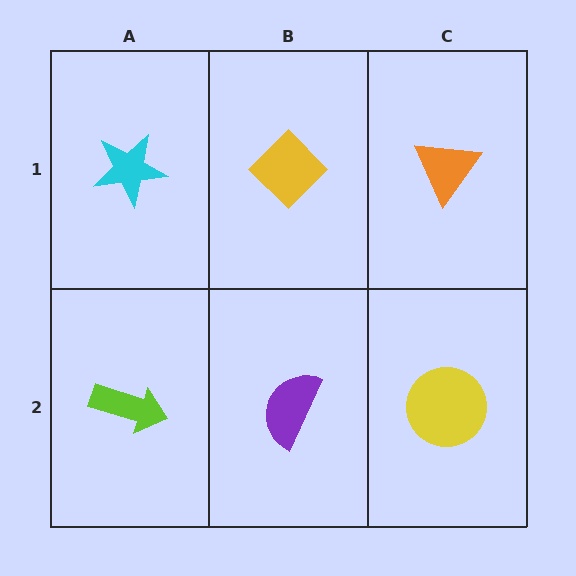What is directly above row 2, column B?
A yellow diamond.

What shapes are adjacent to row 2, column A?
A cyan star (row 1, column A), a purple semicircle (row 2, column B).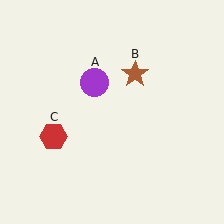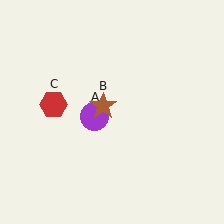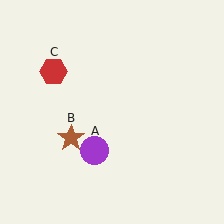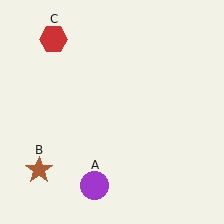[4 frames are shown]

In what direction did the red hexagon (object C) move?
The red hexagon (object C) moved up.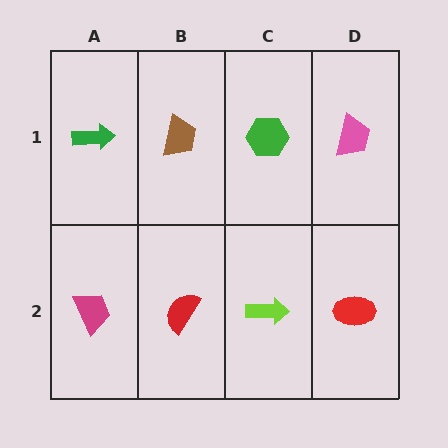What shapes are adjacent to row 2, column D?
A pink trapezoid (row 1, column D), a lime arrow (row 2, column C).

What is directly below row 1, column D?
A red ellipse.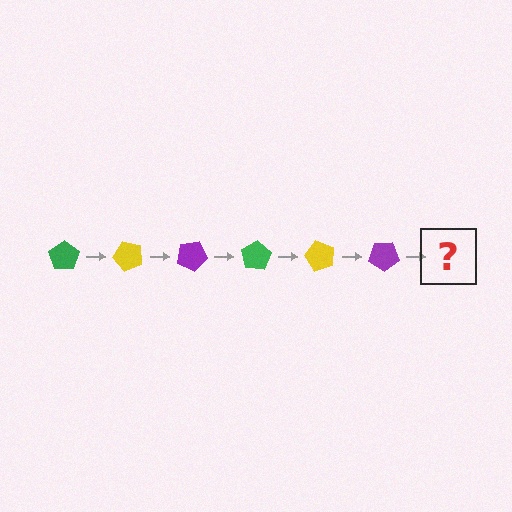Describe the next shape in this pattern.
It should be a green pentagon, rotated 300 degrees from the start.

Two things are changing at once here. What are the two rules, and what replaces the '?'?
The two rules are that it rotates 50 degrees each step and the color cycles through green, yellow, and purple. The '?' should be a green pentagon, rotated 300 degrees from the start.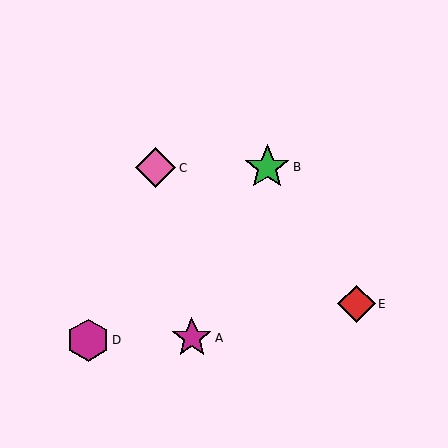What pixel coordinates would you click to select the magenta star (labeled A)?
Click at (192, 338) to select the magenta star A.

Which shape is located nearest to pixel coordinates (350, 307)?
The red diamond (labeled E) at (357, 304) is nearest to that location.